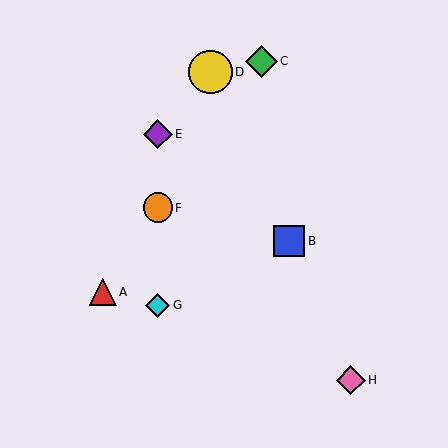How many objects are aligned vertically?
3 objects (E, F, G) are aligned vertically.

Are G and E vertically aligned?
Yes, both are at x≈158.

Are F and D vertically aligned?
No, F is at x≈158 and D is at x≈210.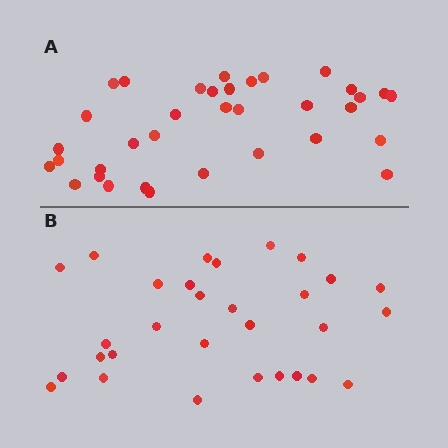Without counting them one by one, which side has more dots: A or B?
Region A (the top region) has more dots.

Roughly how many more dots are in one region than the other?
Region A has about 5 more dots than region B.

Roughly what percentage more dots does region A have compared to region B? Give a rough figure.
About 15% more.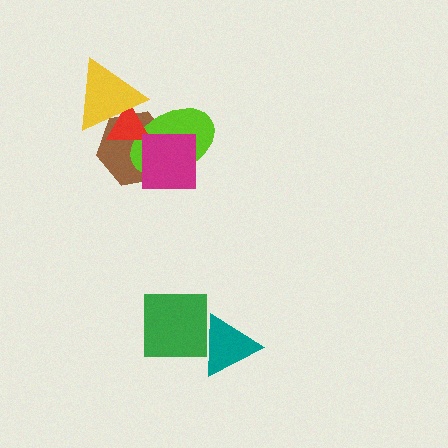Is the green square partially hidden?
Yes, it is partially covered by another shape.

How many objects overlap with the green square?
1 object overlaps with the green square.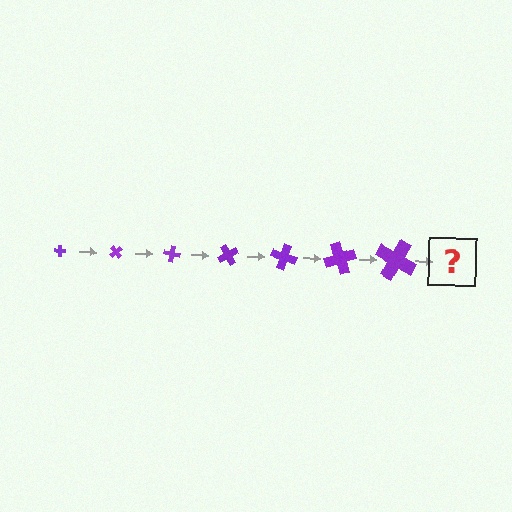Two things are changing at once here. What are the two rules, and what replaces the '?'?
The two rules are that the cross grows larger each step and it rotates 50 degrees each step. The '?' should be a cross, larger than the previous one and rotated 350 degrees from the start.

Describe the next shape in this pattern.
It should be a cross, larger than the previous one and rotated 350 degrees from the start.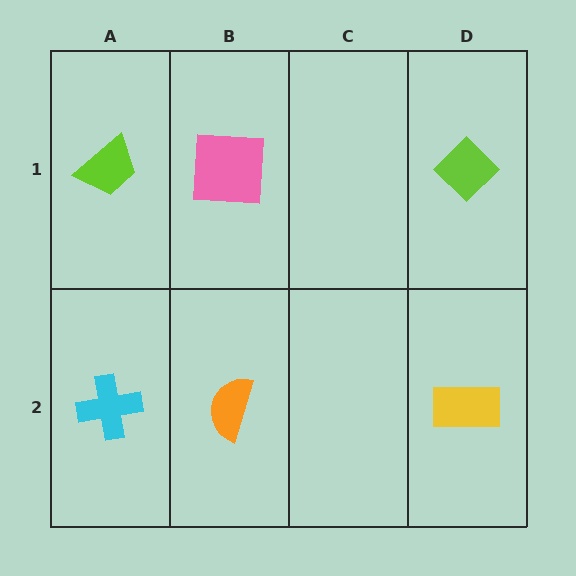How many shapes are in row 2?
3 shapes.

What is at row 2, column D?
A yellow rectangle.